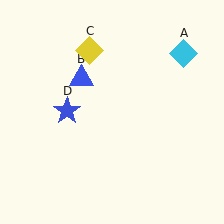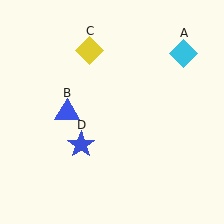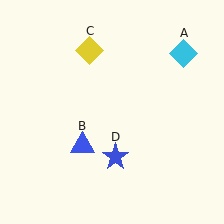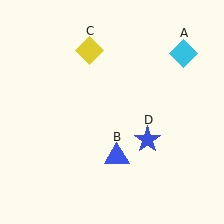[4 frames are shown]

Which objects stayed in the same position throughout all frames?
Cyan diamond (object A) and yellow diamond (object C) remained stationary.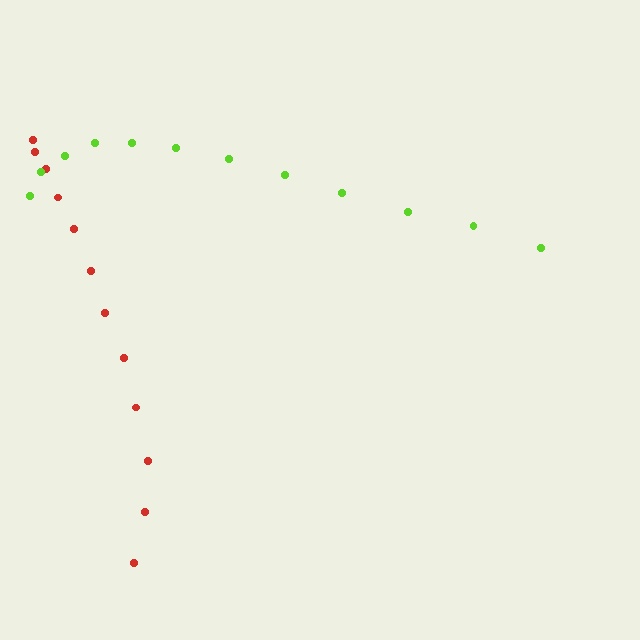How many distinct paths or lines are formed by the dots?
There are 2 distinct paths.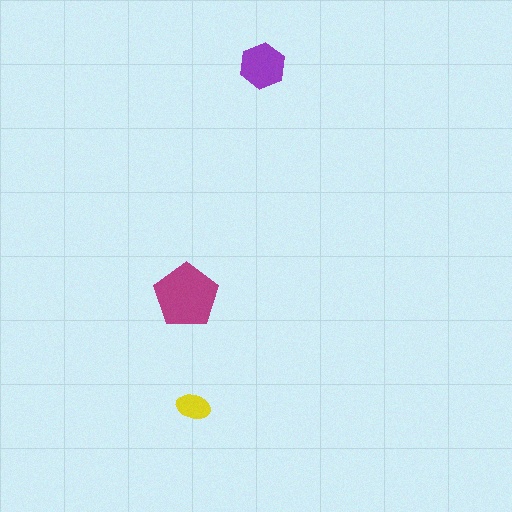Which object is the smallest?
The yellow ellipse.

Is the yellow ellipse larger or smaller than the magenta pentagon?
Smaller.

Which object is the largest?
The magenta pentagon.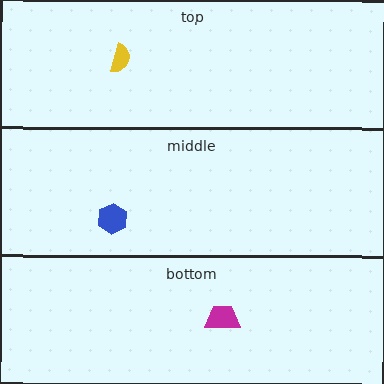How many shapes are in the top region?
1.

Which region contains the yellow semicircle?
The top region.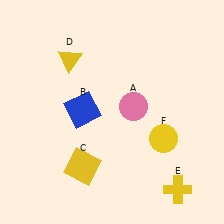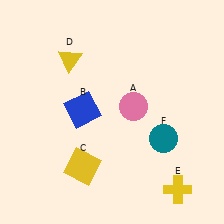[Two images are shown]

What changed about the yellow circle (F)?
In Image 1, F is yellow. In Image 2, it changed to teal.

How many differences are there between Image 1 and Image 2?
There is 1 difference between the two images.